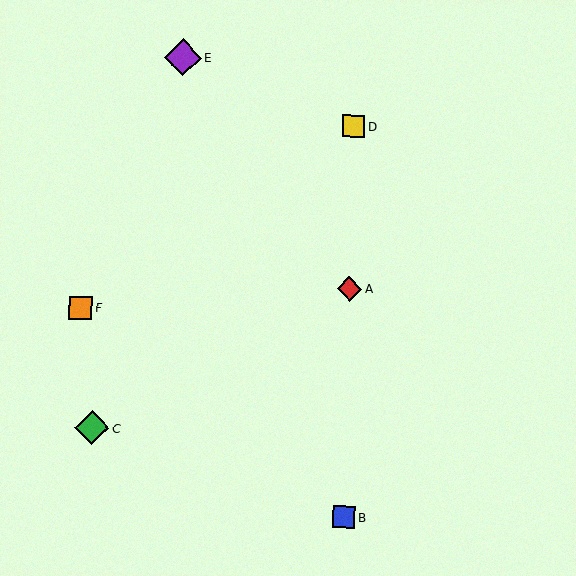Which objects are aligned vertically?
Objects A, B, D are aligned vertically.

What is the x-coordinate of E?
Object E is at x≈183.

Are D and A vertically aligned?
Yes, both are at x≈354.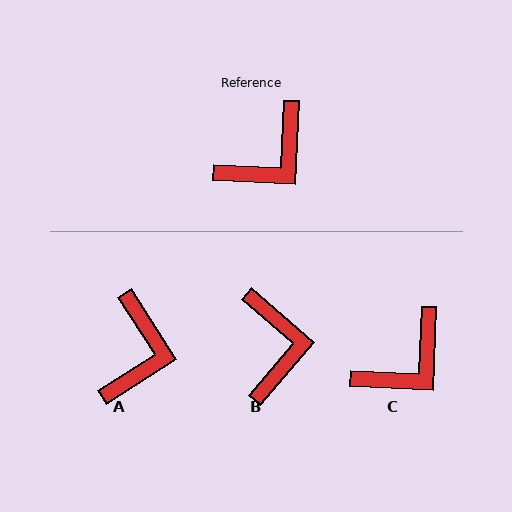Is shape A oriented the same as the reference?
No, it is off by about 35 degrees.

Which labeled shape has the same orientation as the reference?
C.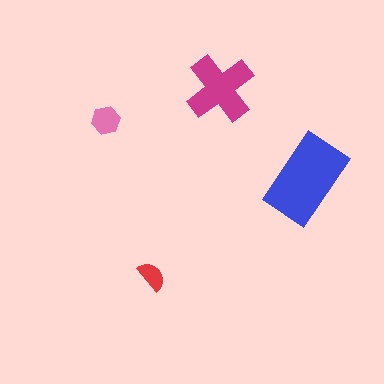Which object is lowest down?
The red semicircle is bottommost.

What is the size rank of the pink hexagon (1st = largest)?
3rd.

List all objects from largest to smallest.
The blue rectangle, the magenta cross, the pink hexagon, the red semicircle.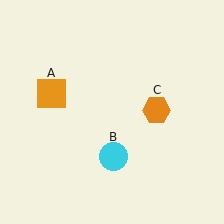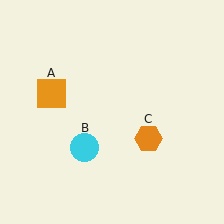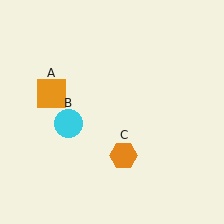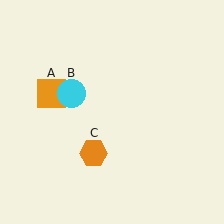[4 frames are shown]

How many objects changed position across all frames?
2 objects changed position: cyan circle (object B), orange hexagon (object C).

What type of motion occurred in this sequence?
The cyan circle (object B), orange hexagon (object C) rotated clockwise around the center of the scene.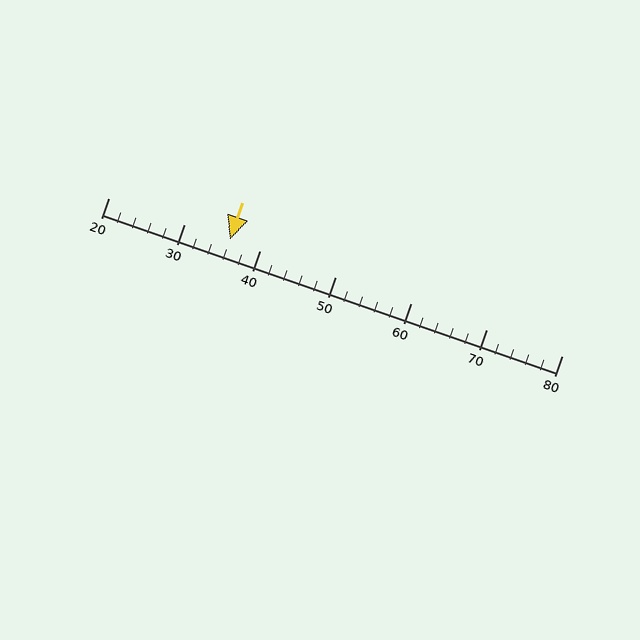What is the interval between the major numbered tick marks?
The major tick marks are spaced 10 units apart.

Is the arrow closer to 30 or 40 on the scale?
The arrow is closer to 40.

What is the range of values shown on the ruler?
The ruler shows values from 20 to 80.